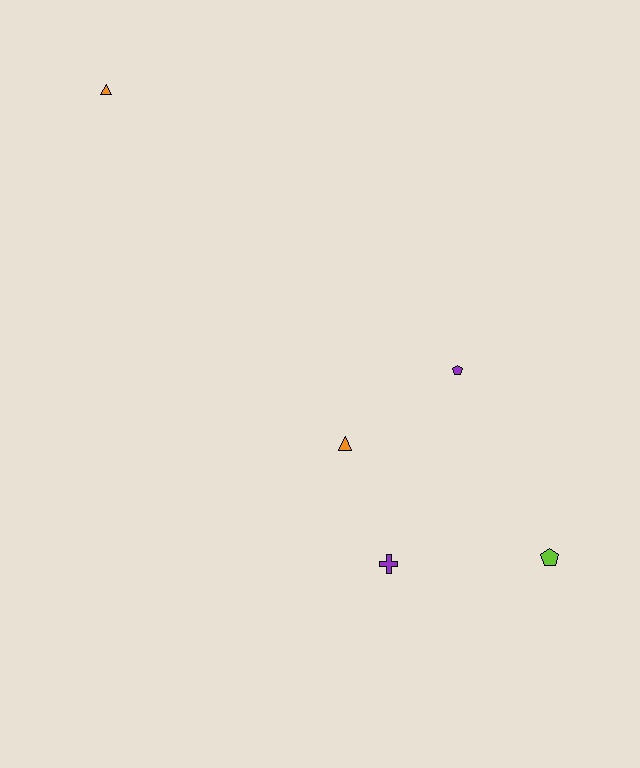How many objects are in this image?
There are 5 objects.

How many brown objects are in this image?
There are no brown objects.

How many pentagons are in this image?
There are 2 pentagons.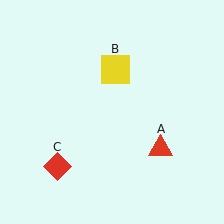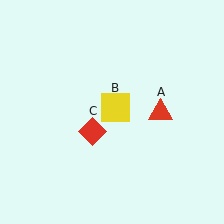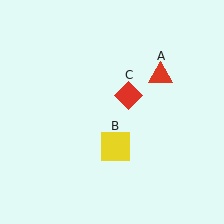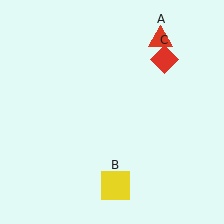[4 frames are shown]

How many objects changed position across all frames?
3 objects changed position: red triangle (object A), yellow square (object B), red diamond (object C).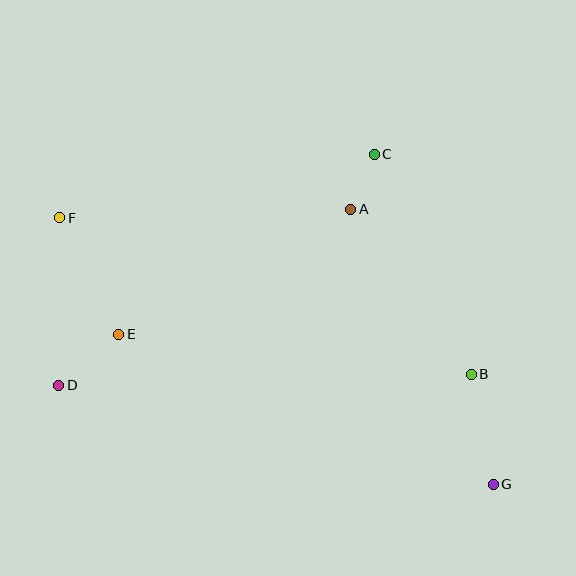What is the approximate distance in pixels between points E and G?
The distance between E and G is approximately 403 pixels.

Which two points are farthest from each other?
Points F and G are farthest from each other.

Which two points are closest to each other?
Points A and C are closest to each other.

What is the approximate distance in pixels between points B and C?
The distance between B and C is approximately 241 pixels.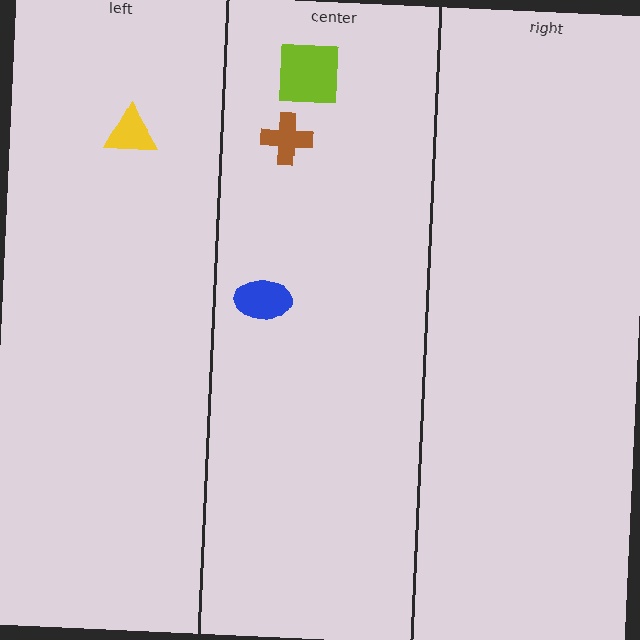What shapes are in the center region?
The brown cross, the lime square, the blue ellipse.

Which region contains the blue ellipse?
The center region.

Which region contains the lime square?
The center region.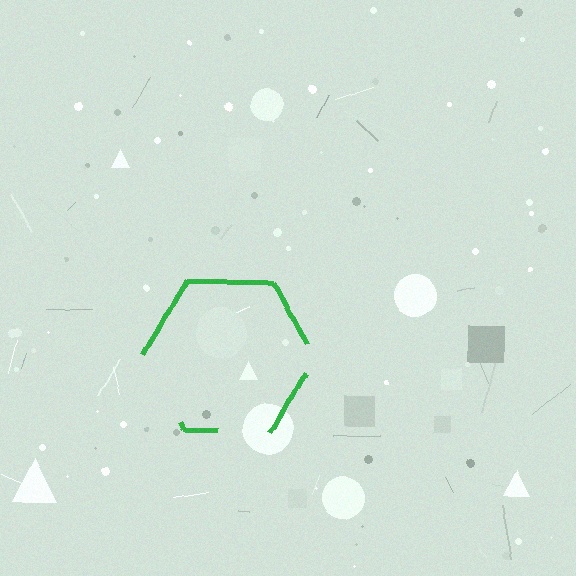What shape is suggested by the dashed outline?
The dashed outline suggests a hexagon.